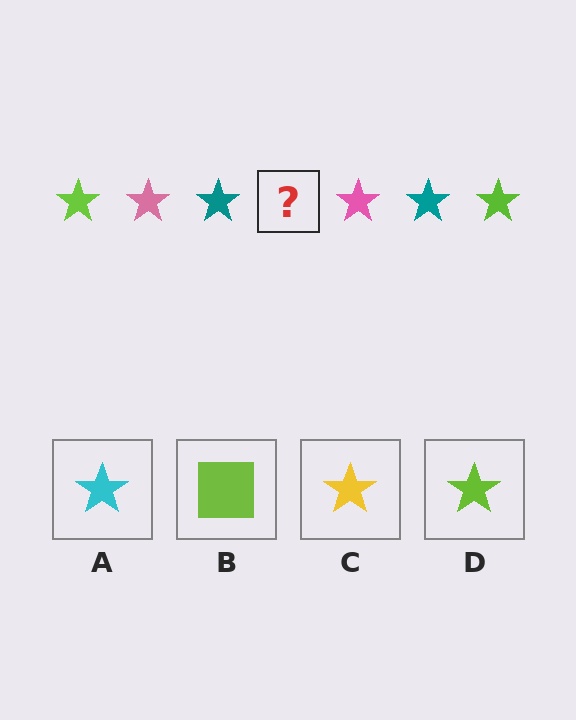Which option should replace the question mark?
Option D.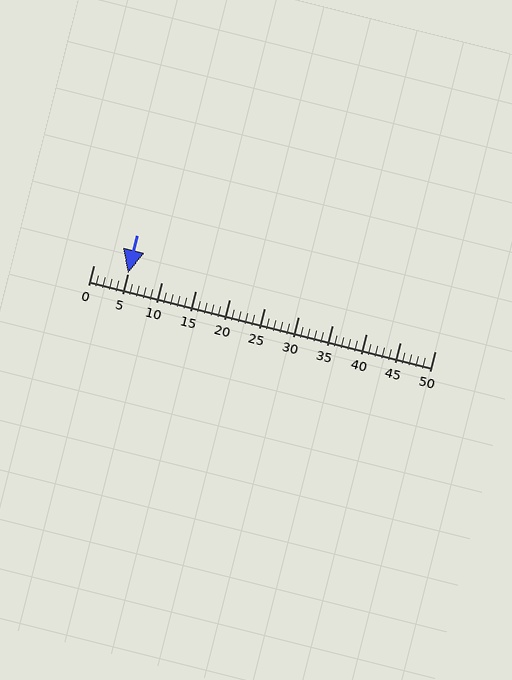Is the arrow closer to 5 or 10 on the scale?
The arrow is closer to 5.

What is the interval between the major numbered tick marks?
The major tick marks are spaced 5 units apart.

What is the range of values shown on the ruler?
The ruler shows values from 0 to 50.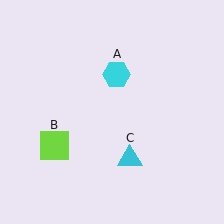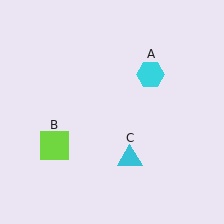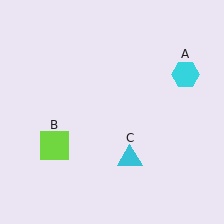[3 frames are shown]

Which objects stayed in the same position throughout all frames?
Lime square (object B) and cyan triangle (object C) remained stationary.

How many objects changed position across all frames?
1 object changed position: cyan hexagon (object A).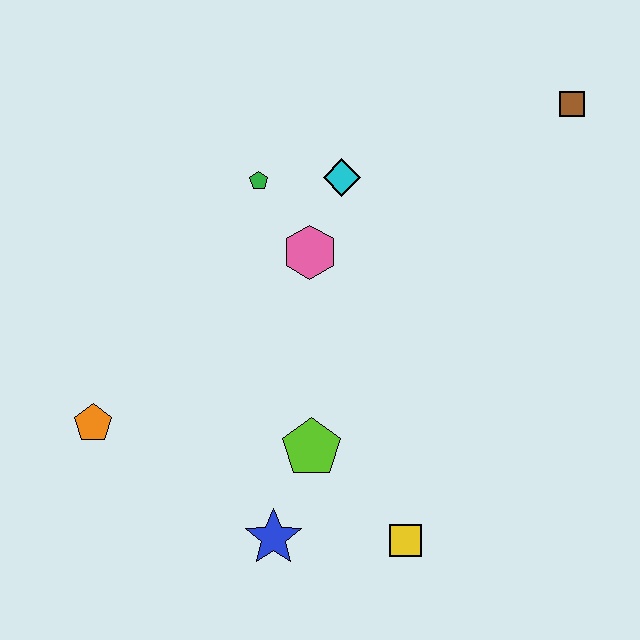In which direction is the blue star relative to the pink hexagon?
The blue star is below the pink hexagon.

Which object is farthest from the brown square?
The orange pentagon is farthest from the brown square.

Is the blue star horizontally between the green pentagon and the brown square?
Yes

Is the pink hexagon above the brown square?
No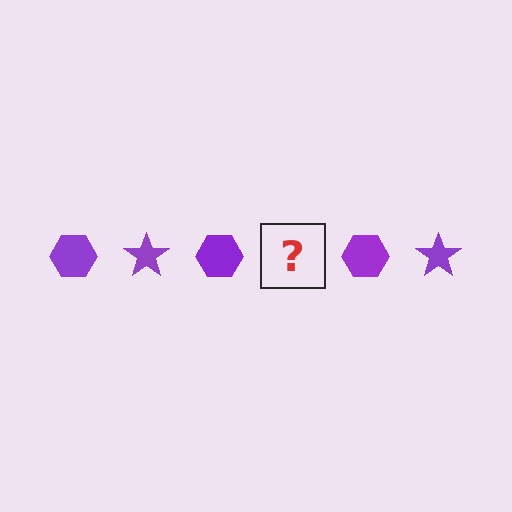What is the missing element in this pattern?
The missing element is a purple star.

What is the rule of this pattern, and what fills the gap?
The rule is that the pattern cycles through hexagon, star shapes in purple. The gap should be filled with a purple star.